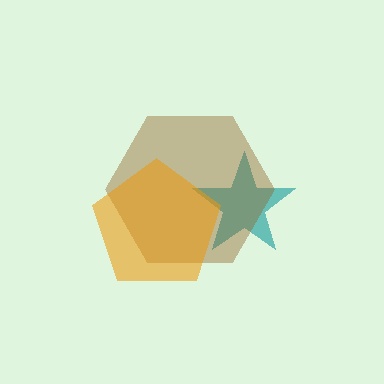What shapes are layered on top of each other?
The layered shapes are: a teal star, a brown hexagon, an orange pentagon.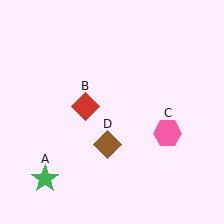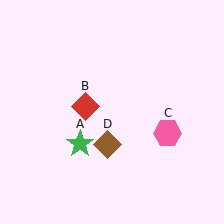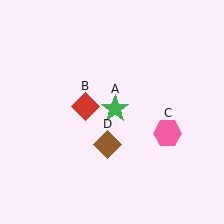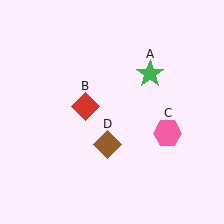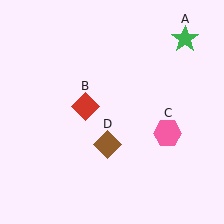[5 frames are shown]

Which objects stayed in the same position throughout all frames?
Red diamond (object B) and pink hexagon (object C) and brown diamond (object D) remained stationary.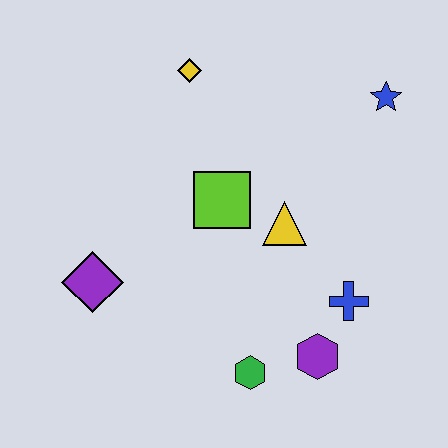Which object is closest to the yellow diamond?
The lime square is closest to the yellow diamond.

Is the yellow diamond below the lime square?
No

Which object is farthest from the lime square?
The blue star is farthest from the lime square.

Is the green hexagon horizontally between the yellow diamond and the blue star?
Yes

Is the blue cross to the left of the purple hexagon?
No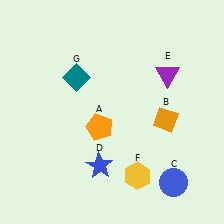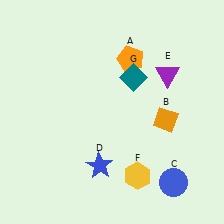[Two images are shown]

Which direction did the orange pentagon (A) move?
The orange pentagon (A) moved up.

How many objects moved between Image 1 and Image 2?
2 objects moved between the two images.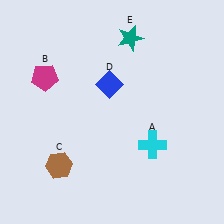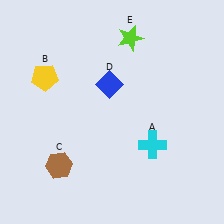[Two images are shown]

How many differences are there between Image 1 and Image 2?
There are 2 differences between the two images.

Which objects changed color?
B changed from magenta to yellow. E changed from teal to lime.